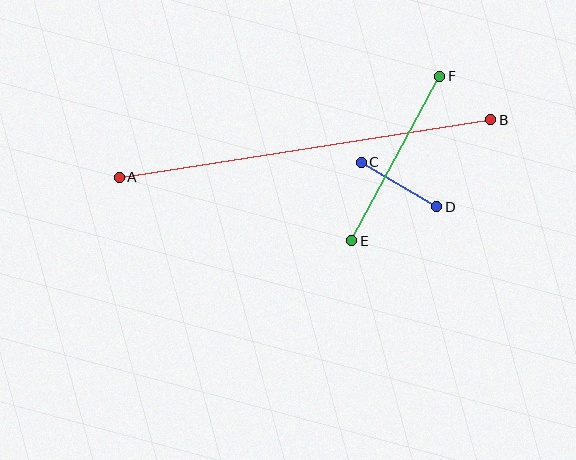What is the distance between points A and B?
The distance is approximately 376 pixels.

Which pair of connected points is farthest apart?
Points A and B are farthest apart.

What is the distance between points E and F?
The distance is approximately 187 pixels.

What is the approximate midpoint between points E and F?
The midpoint is at approximately (396, 159) pixels.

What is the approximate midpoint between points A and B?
The midpoint is at approximately (305, 148) pixels.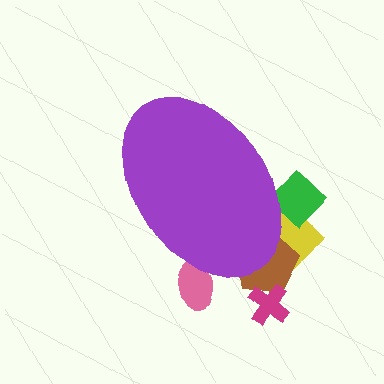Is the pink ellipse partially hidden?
Yes, the pink ellipse is partially hidden behind the purple ellipse.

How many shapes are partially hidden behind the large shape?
4 shapes are partially hidden.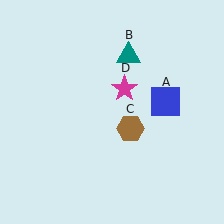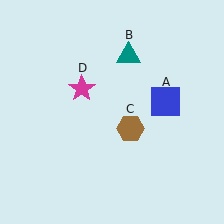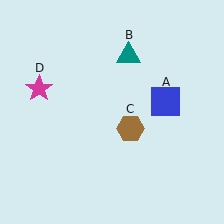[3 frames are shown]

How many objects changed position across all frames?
1 object changed position: magenta star (object D).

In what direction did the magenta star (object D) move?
The magenta star (object D) moved left.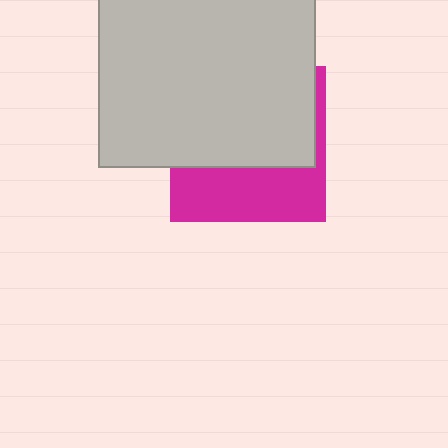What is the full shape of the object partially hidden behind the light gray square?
The partially hidden object is a magenta square.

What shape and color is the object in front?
The object in front is a light gray square.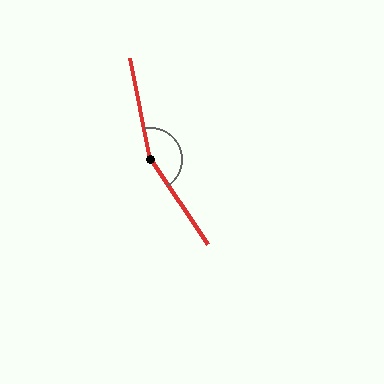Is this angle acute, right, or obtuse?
It is obtuse.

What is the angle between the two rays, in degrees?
Approximately 157 degrees.